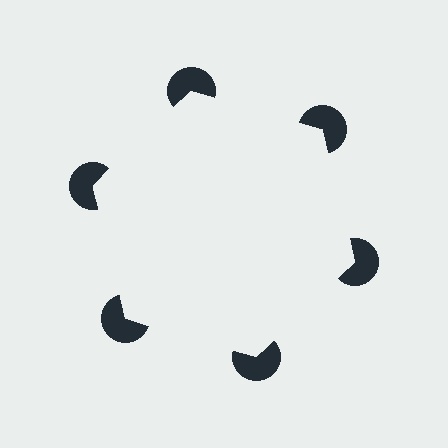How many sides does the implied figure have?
6 sides.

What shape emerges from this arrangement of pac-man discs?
An illusory hexagon — its edges are inferred from the aligned wedge cuts in the pac-man discs, not physically drawn.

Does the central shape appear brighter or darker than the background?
It typically appears slightly brighter than the background, even though no actual brightness change is drawn.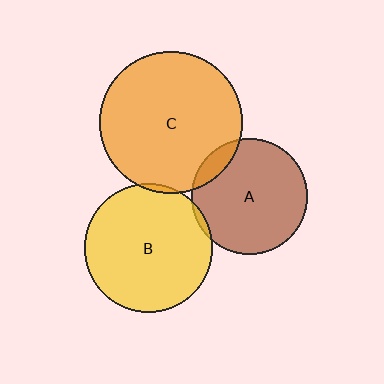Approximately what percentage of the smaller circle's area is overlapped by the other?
Approximately 5%.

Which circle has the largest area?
Circle C (orange).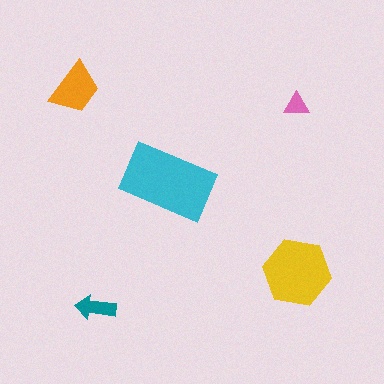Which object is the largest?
The cyan rectangle.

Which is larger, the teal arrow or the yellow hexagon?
The yellow hexagon.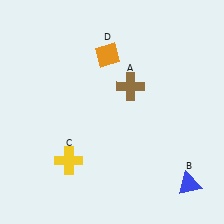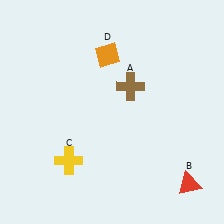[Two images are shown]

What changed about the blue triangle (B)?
In Image 1, B is blue. In Image 2, it changed to red.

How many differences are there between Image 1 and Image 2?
There is 1 difference between the two images.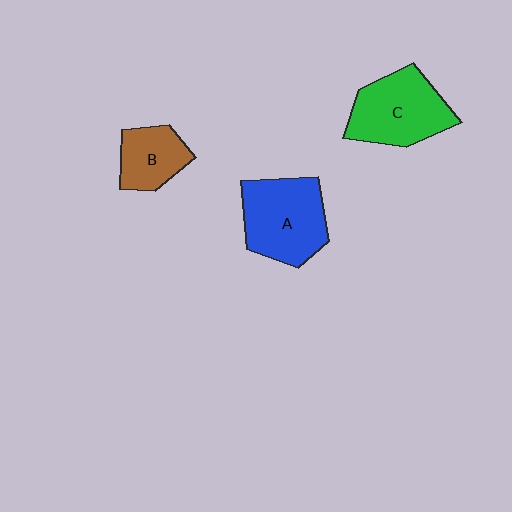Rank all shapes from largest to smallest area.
From largest to smallest: A (blue), C (green), B (brown).